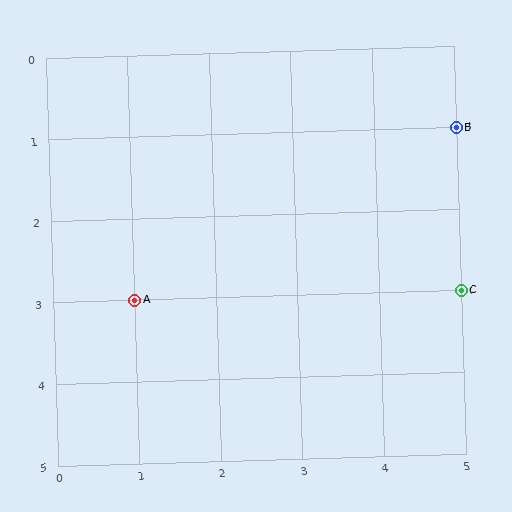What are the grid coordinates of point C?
Point C is at grid coordinates (5, 3).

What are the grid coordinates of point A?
Point A is at grid coordinates (1, 3).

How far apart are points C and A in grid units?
Points C and A are 4 columns apart.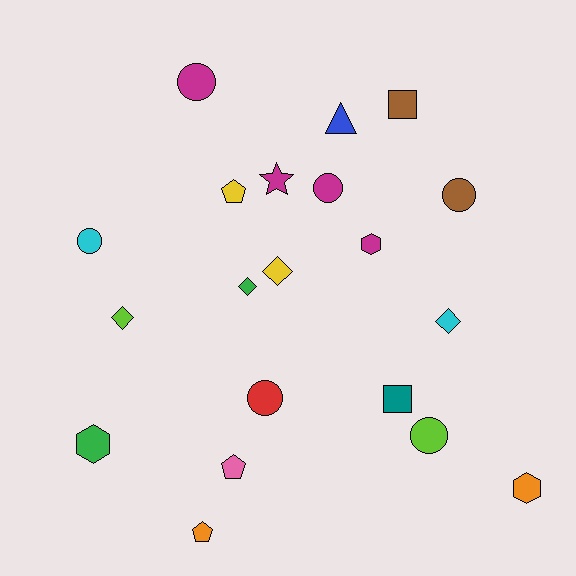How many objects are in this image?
There are 20 objects.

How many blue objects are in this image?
There is 1 blue object.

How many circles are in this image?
There are 6 circles.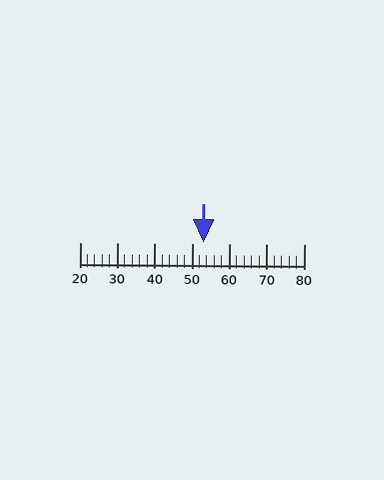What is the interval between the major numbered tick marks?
The major tick marks are spaced 10 units apart.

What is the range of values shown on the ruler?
The ruler shows values from 20 to 80.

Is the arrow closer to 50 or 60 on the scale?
The arrow is closer to 50.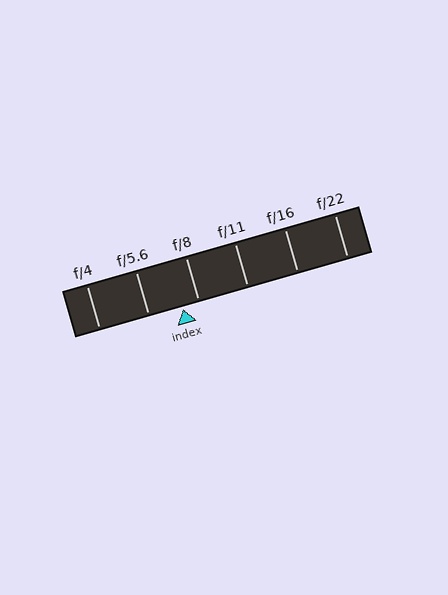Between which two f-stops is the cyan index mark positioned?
The index mark is between f/5.6 and f/8.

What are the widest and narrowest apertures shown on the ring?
The widest aperture shown is f/4 and the narrowest is f/22.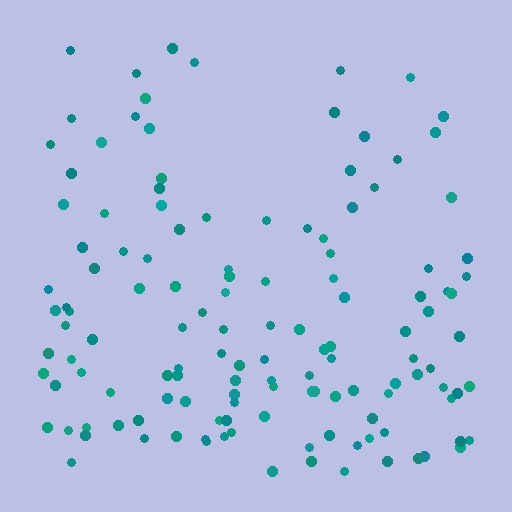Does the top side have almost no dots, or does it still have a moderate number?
Still a moderate number, just noticeably fewer than the bottom.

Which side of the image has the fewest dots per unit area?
The top.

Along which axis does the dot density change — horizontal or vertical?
Vertical.